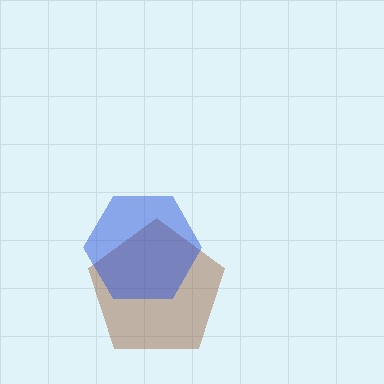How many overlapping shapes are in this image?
There are 2 overlapping shapes in the image.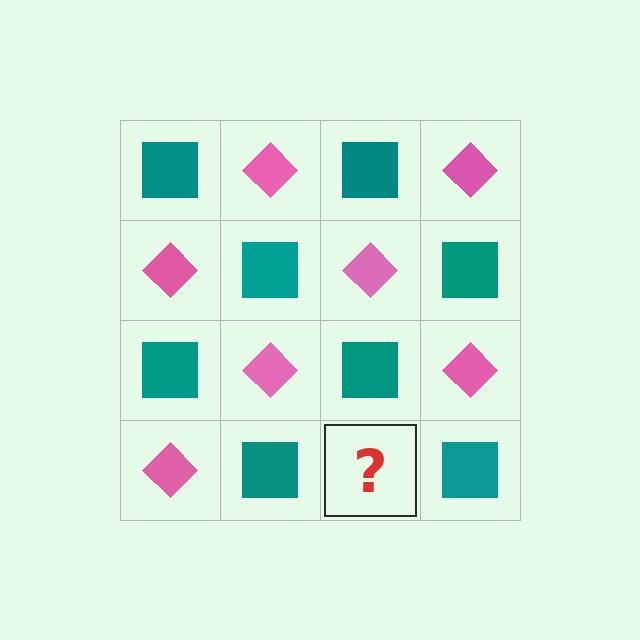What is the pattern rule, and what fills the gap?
The rule is that it alternates teal square and pink diamond in a checkerboard pattern. The gap should be filled with a pink diamond.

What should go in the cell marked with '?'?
The missing cell should contain a pink diamond.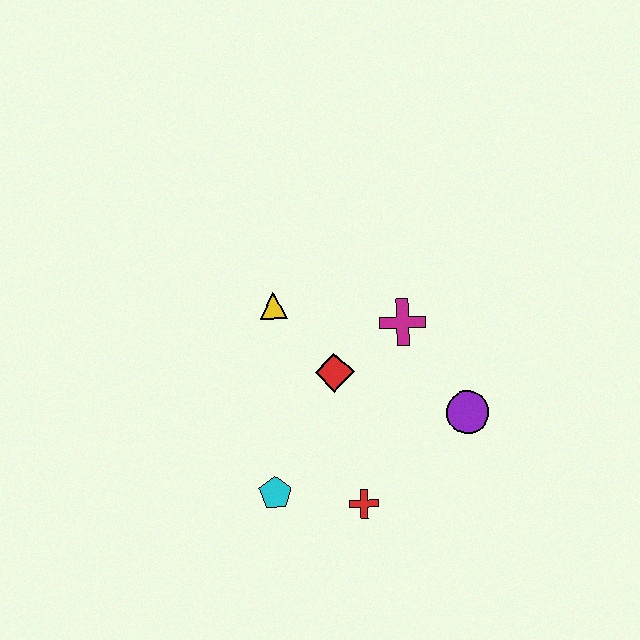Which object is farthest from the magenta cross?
The cyan pentagon is farthest from the magenta cross.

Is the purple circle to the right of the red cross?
Yes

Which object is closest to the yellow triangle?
The red diamond is closest to the yellow triangle.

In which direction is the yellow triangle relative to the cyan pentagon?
The yellow triangle is above the cyan pentagon.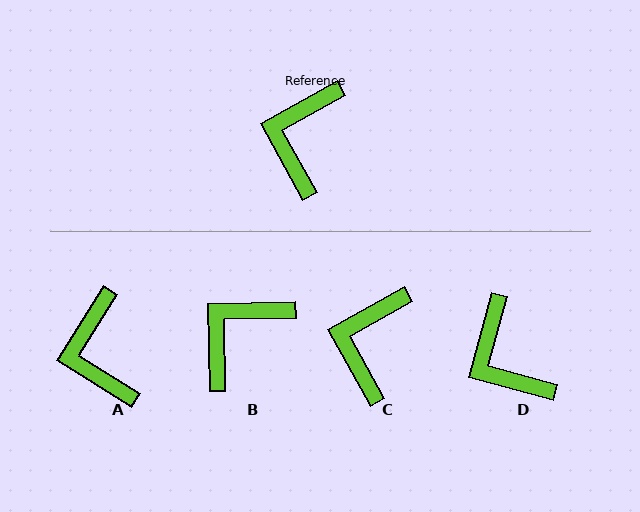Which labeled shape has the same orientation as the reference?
C.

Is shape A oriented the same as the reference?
No, it is off by about 29 degrees.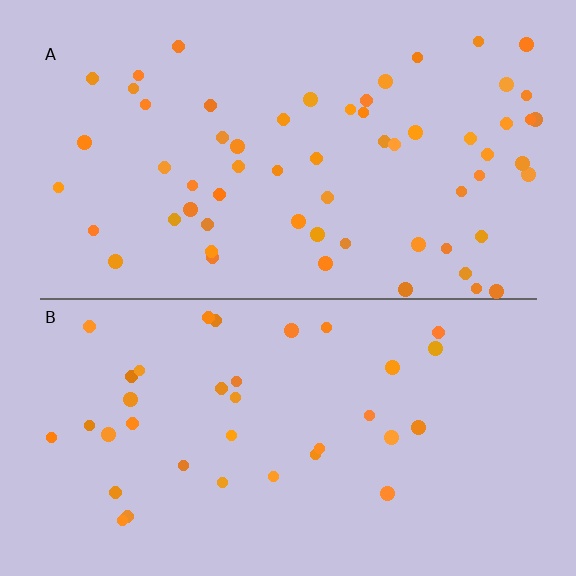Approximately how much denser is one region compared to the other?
Approximately 1.7× — region A over region B.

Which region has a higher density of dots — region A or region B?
A (the top).